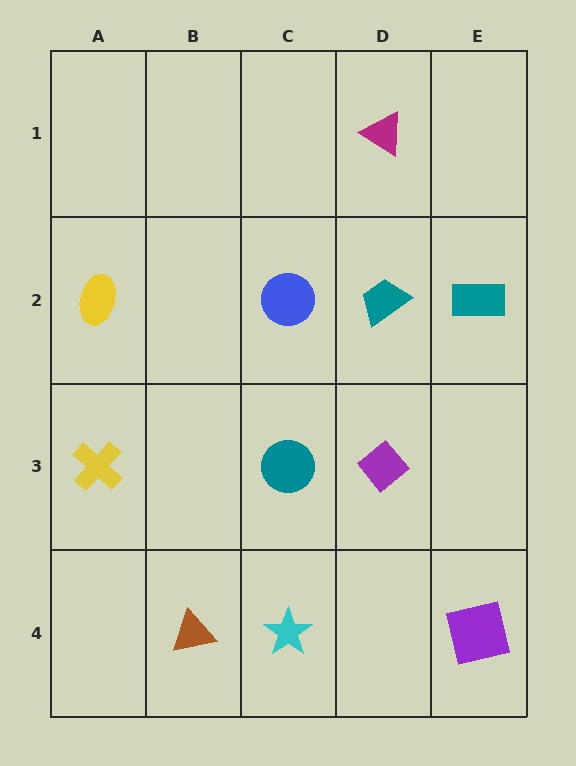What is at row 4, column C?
A cyan star.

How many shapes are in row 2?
4 shapes.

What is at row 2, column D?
A teal trapezoid.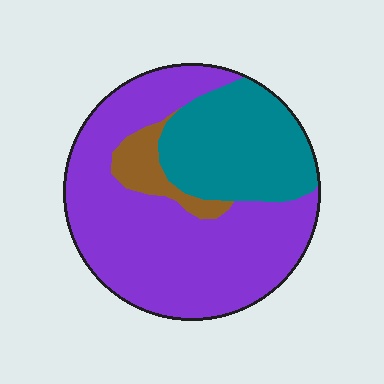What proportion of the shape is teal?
Teal takes up about one quarter (1/4) of the shape.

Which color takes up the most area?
Purple, at roughly 65%.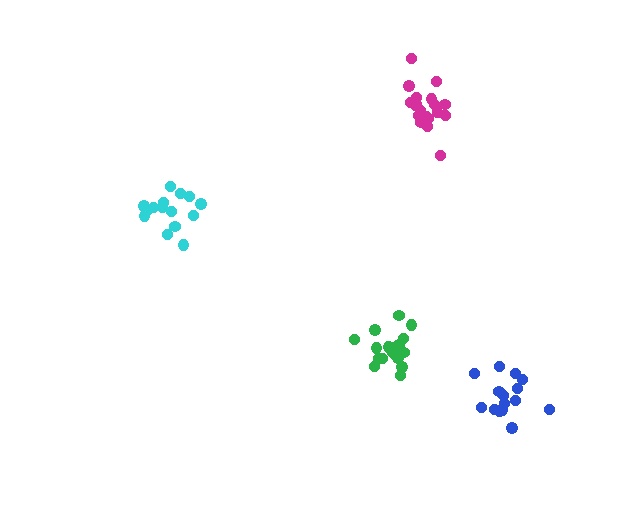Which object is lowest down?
The blue cluster is bottommost.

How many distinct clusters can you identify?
There are 4 distinct clusters.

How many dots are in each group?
Group 1: 18 dots, Group 2: 15 dots, Group 3: 19 dots, Group 4: 15 dots (67 total).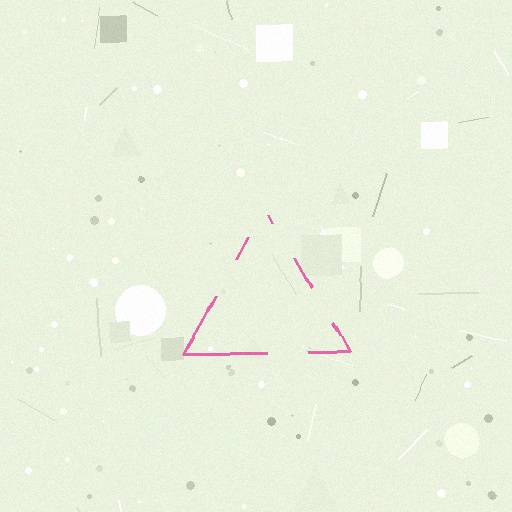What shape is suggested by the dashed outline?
The dashed outline suggests a triangle.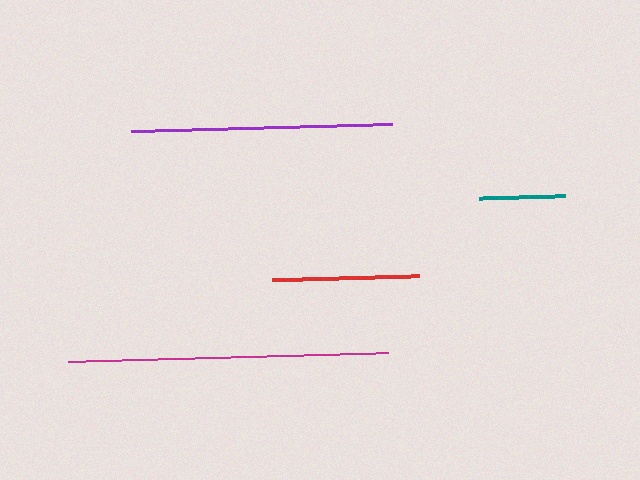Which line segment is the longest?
The magenta line is the longest at approximately 319 pixels.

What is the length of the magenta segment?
The magenta segment is approximately 319 pixels long.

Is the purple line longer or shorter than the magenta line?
The magenta line is longer than the purple line.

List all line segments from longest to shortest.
From longest to shortest: magenta, purple, red, teal.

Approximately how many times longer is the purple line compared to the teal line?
The purple line is approximately 3.0 times the length of the teal line.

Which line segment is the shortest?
The teal line is the shortest at approximately 87 pixels.